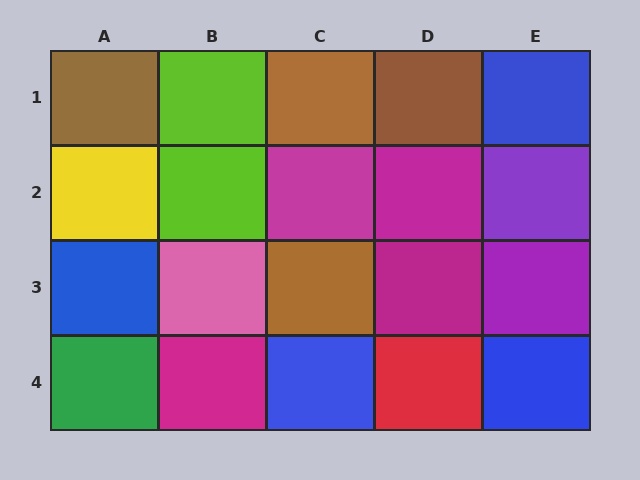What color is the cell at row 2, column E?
Purple.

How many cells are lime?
2 cells are lime.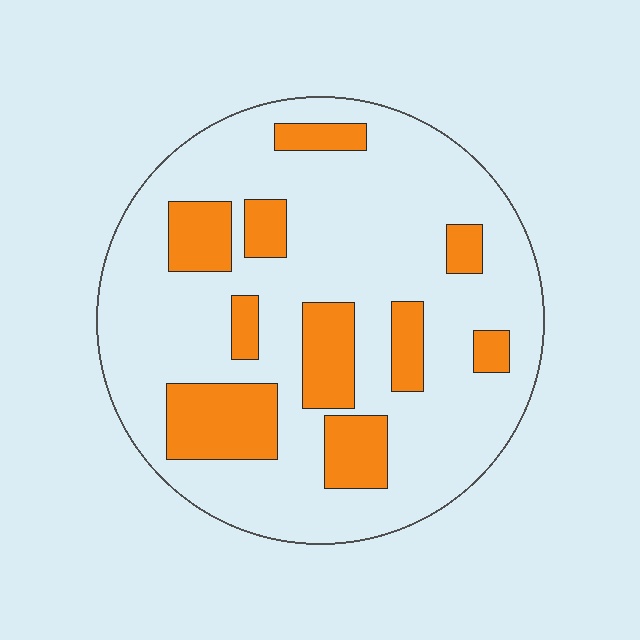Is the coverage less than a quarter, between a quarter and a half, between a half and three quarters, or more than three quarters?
Less than a quarter.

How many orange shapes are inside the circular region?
10.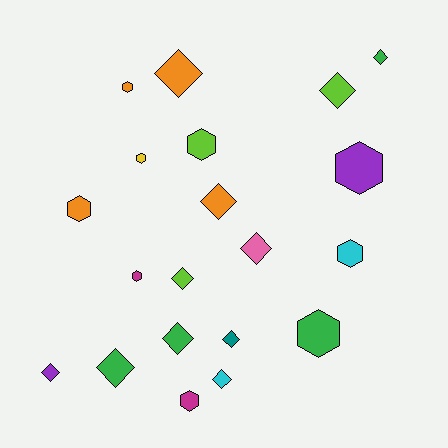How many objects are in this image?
There are 20 objects.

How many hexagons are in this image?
There are 9 hexagons.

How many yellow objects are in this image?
There is 1 yellow object.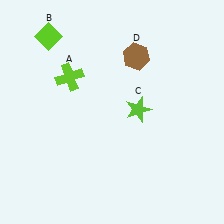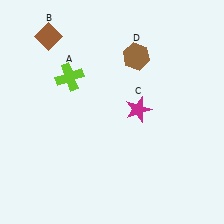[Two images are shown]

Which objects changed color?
B changed from lime to brown. C changed from lime to magenta.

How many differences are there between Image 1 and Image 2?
There are 2 differences between the two images.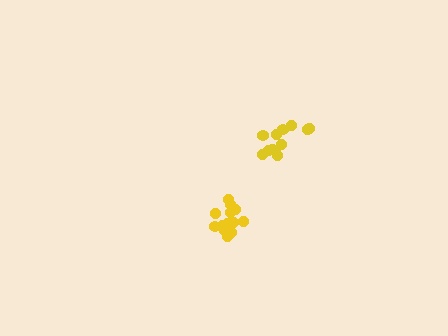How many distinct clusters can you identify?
There are 2 distinct clusters.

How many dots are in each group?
Group 1: 13 dots, Group 2: 12 dots (25 total).